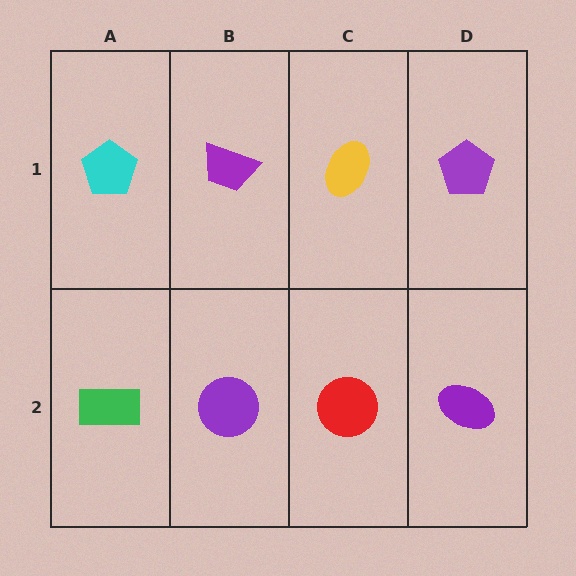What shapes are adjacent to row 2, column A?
A cyan pentagon (row 1, column A), a purple circle (row 2, column B).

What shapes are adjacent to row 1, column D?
A purple ellipse (row 2, column D), a yellow ellipse (row 1, column C).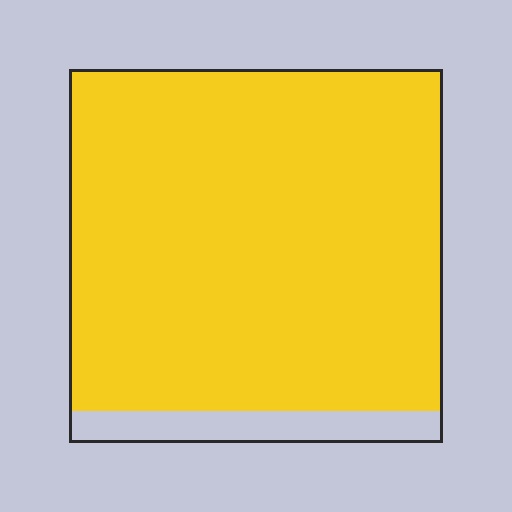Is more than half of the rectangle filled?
Yes.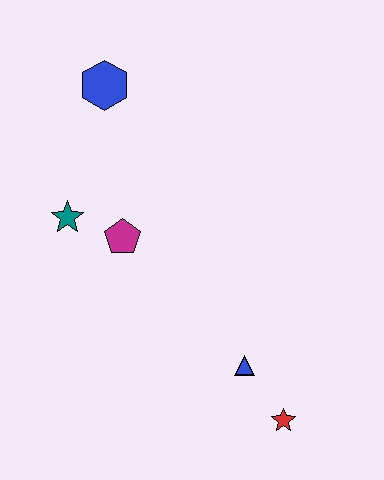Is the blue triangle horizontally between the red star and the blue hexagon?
Yes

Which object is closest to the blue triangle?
The red star is closest to the blue triangle.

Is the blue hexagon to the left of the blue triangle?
Yes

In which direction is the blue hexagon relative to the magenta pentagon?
The blue hexagon is above the magenta pentagon.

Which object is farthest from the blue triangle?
The blue hexagon is farthest from the blue triangle.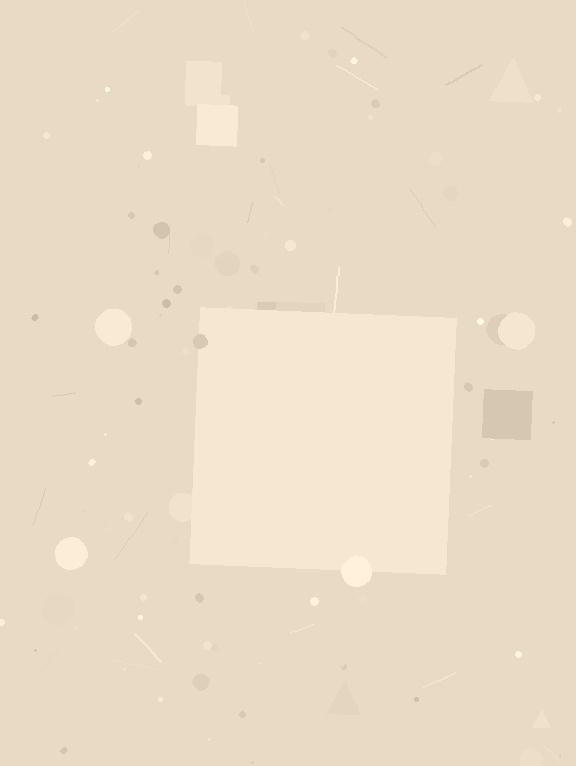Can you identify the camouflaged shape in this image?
The camouflaged shape is a square.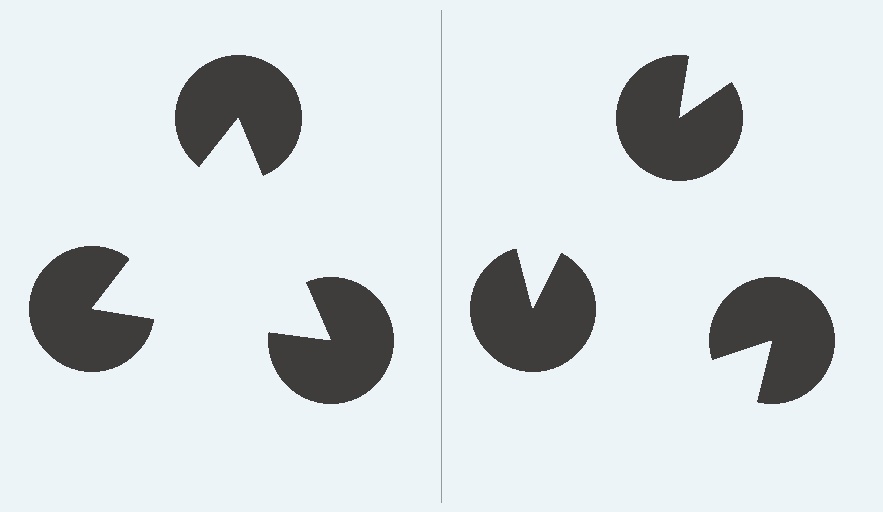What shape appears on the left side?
An illusory triangle.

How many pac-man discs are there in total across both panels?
6 — 3 on each side.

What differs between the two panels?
The pac-man discs are positioned identically on both sides; only the wedge orientations differ. On the left they align to a triangle; on the right they are misaligned.